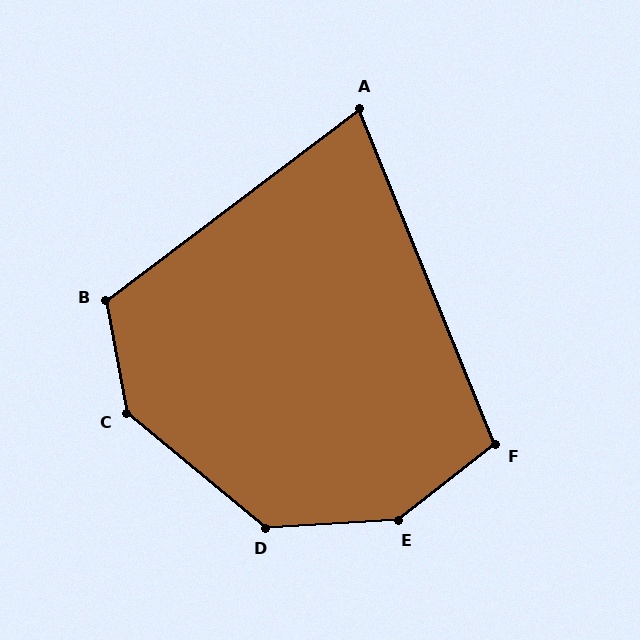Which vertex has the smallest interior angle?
A, at approximately 75 degrees.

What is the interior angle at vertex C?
Approximately 140 degrees (obtuse).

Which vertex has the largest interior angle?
E, at approximately 145 degrees.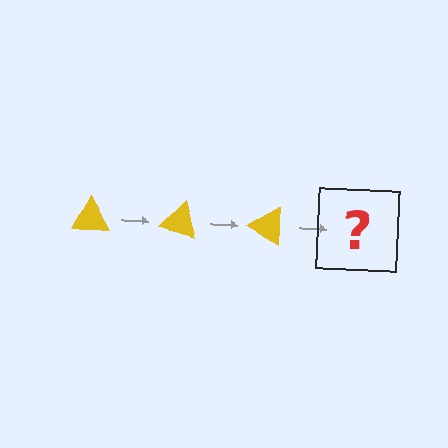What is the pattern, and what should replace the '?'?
The pattern is that the triangle rotates 15 degrees each step. The '?' should be a yellow triangle rotated 45 degrees.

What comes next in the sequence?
The next element should be a yellow triangle rotated 45 degrees.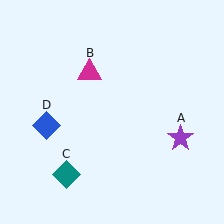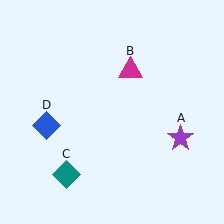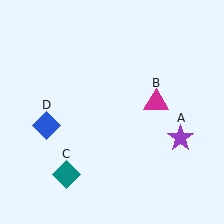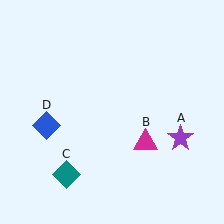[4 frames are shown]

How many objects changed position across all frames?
1 object changed position: magenta triangle (object B).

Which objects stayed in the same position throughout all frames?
Purple star (object A) and teal diamond (object C) and blue diamond (object D) remained stationary.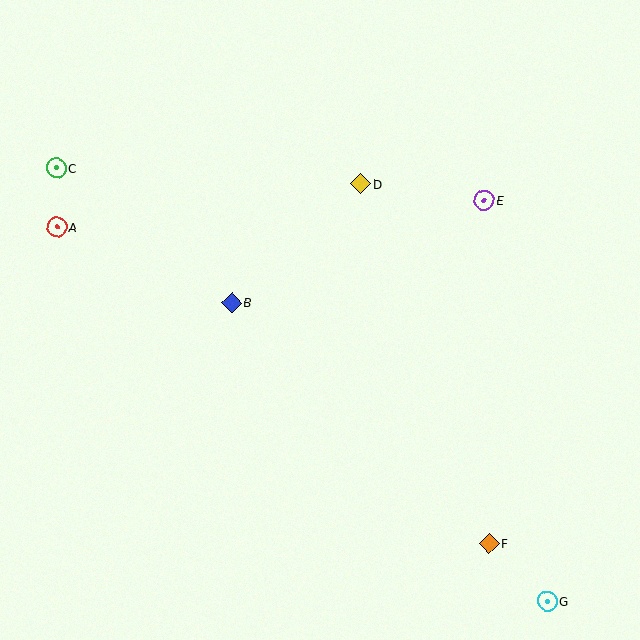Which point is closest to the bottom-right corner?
Point G is closest to the bottom-right corner.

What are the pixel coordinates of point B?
Point B is at (232, 303).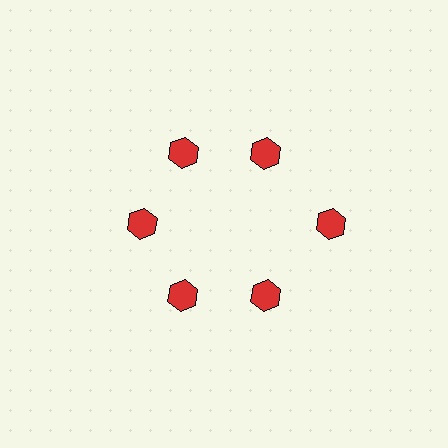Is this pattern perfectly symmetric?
No. The 6 red hexagons are arranged in a ring, but one element near the 3 o'clock position is pushed outward from the center, breaking the 6-fold rotational symmetry.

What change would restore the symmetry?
The symmetry would be restored by moving it inward, back onto the ring so that all 6 hexagons sit at equal angles and equal distance from the center.